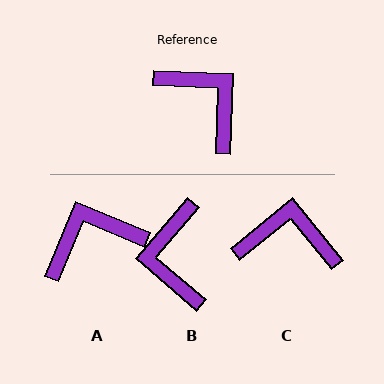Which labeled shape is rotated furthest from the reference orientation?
B, about 142 degrees away.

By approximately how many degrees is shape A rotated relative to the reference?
Approximately 70 degrees counter-clockwise.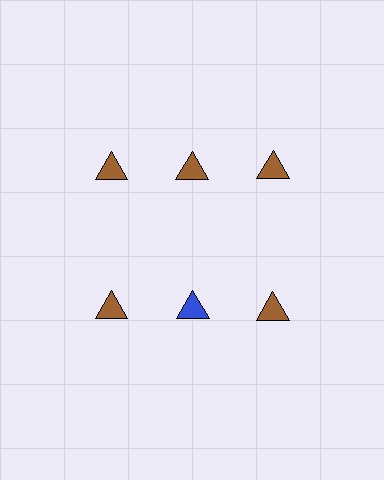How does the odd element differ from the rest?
It has a different color: blue instead of brown.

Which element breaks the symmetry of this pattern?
The blue triangle in the second row, second from left column breaks the symmetry. All other shapes are brown triangles.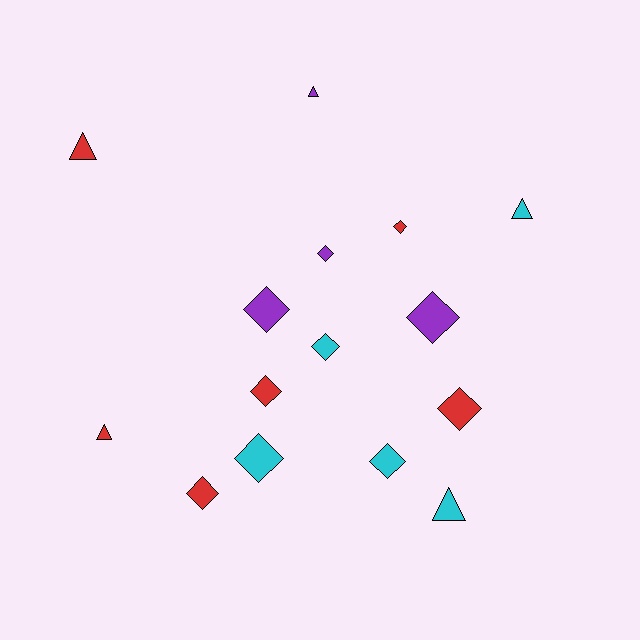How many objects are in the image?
There are 15 objects.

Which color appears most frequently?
Red, with 6 objects.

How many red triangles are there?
There are 2 red triangles.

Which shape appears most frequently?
Diamond, with 10 objects.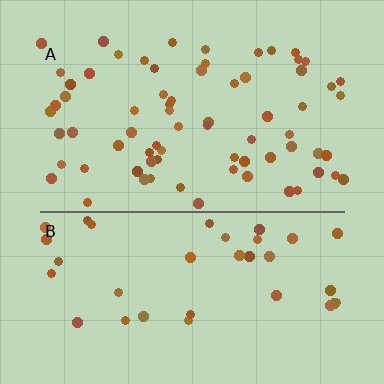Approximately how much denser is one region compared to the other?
Approximately 1.9× — region A over region B.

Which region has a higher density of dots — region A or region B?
A (the top).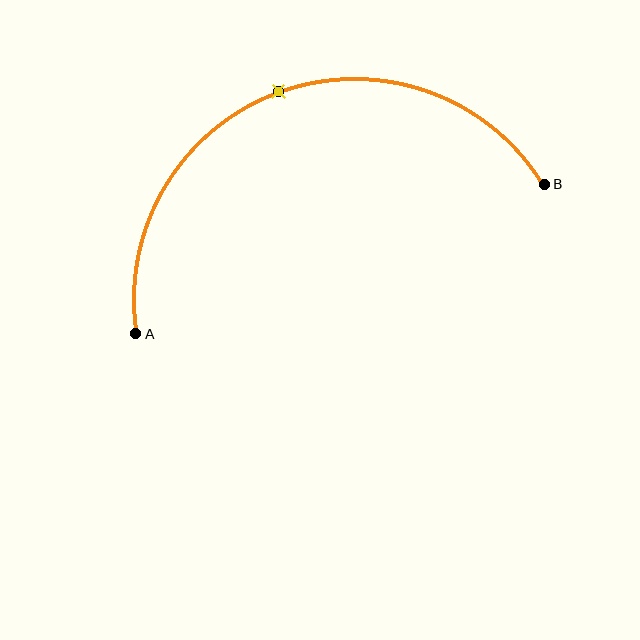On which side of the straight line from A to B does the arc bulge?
The arc bulges above the straight line connecting A and B.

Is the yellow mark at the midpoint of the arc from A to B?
Yes. The yellow mark lies on the arc at equal arc-length from both A and B — it is the arc midpoint.